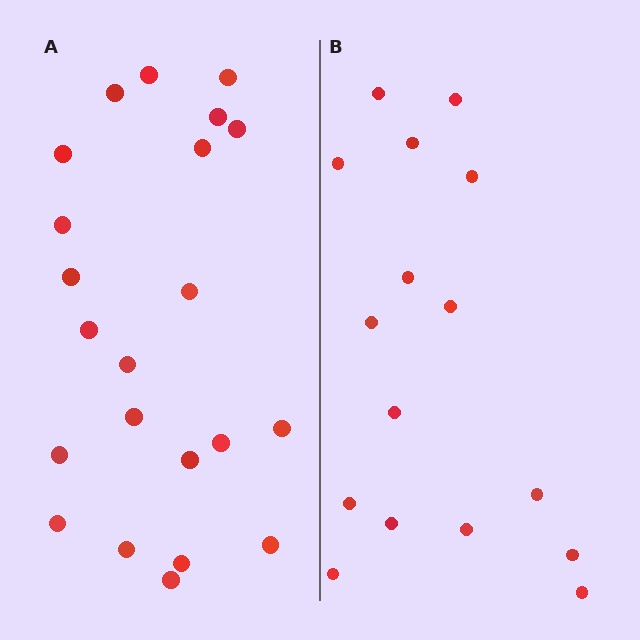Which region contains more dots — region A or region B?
Region A (the left region) has more dots.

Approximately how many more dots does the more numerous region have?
Region A has about 6 more dots than region B.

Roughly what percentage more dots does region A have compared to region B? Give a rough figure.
About 40% more.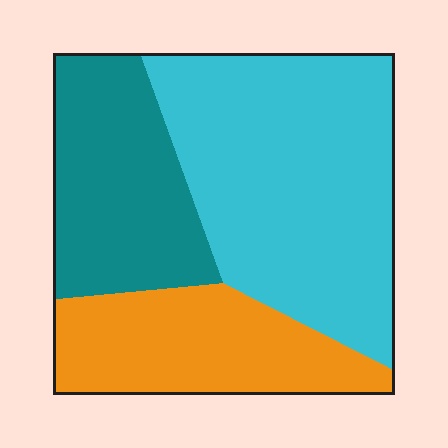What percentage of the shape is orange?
Orange takes up about one quarter (1/4) of the shape.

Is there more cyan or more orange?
Cyan.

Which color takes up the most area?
Cyan, at roughly 50%.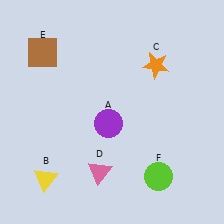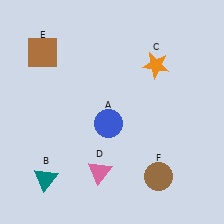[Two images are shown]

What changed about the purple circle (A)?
In Image 1, A is purple. In Image 2, it changed to blue.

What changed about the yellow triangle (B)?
In Image 1, B is yellow. In Image 2, it changed to teal.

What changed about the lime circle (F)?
In Image 1, F is lime. In Image 2, it changed to brown.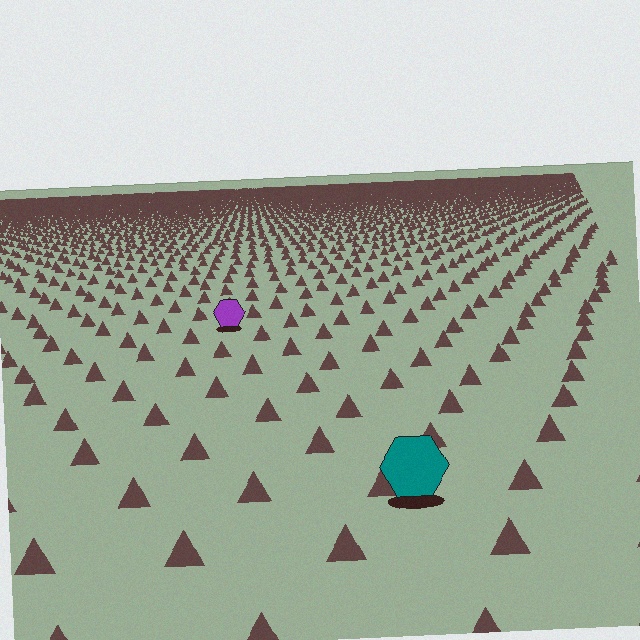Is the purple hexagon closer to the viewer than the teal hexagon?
No. The teal hexagon is closer — you can tell from the texture gradient: the ground texture is coarser near it.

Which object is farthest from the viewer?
The purple hexagon is farthest from the viewer. It appears smaller and the ground texture around it is denser.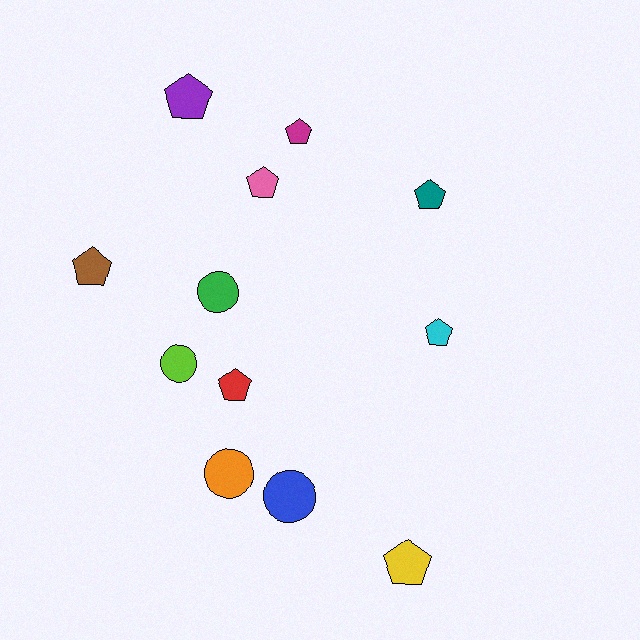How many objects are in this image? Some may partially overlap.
There are 12 objects.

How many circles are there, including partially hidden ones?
There are 4 circles.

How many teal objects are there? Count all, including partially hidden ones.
There is 1 teal object.